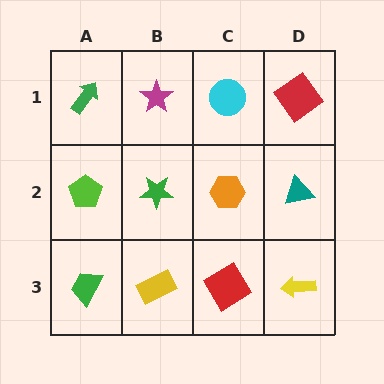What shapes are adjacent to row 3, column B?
A green star (row 2, column B), a green trapezoid (row 3, column A), a red diamond (row 3, column C).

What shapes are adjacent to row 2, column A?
A green arrow (row 1, column A), a green trapezoid (row 3, column A), a green star (row 2, column B).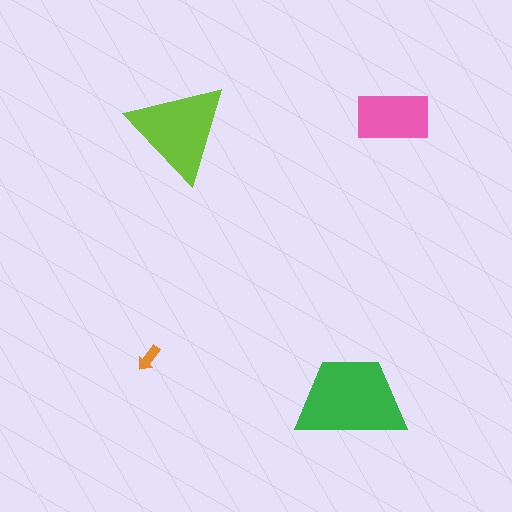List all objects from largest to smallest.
The green trapezoid, the lime triangle, the pink rectangle, the orange arrow.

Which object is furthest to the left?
The orange arrow is leftmost.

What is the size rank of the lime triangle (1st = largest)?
2nd.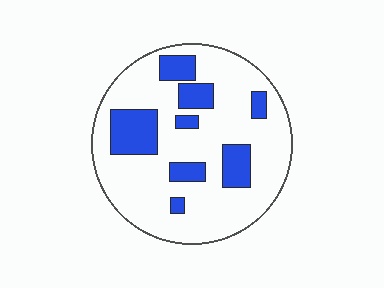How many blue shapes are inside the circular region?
8.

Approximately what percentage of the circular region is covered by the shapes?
Approximately 20%.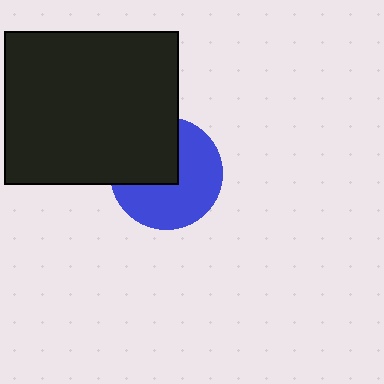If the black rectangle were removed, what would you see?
You would see the complete blue circle.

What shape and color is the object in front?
The object in front is a black rectangle.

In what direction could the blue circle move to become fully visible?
The blue circle could move toward the lower-right. That would shift it out from behind the black rectangle entirely.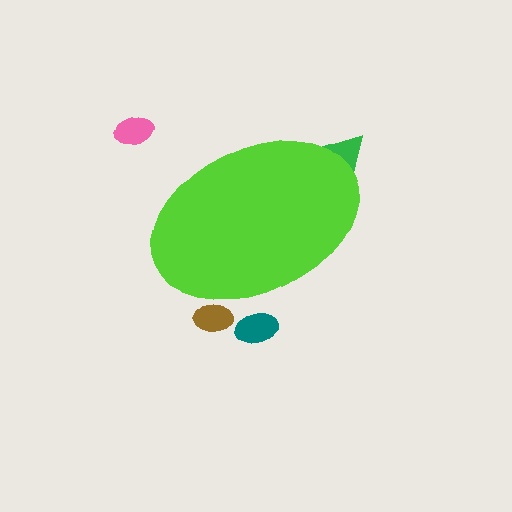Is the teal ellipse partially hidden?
Yes, the teal ellipse is partially hidden behind the lime ellipse.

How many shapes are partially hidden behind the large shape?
3 shapes are partially hidden.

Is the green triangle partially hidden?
Yes, the green triangle is partially hidden behind the lime ellipse.